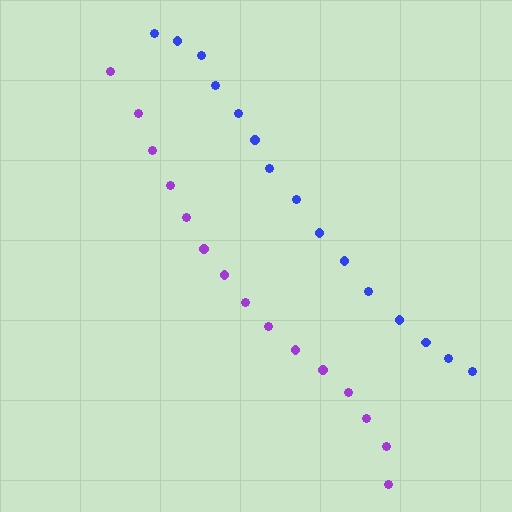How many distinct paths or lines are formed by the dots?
There are 2 distinct paths.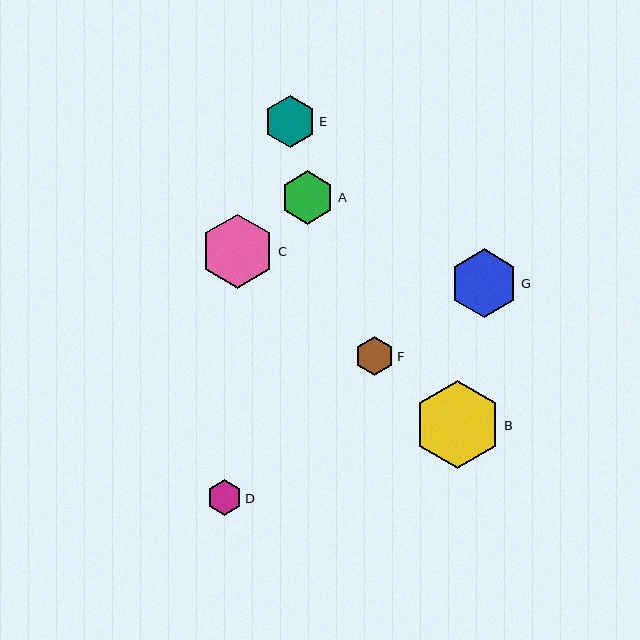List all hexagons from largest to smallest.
From largest to smallest: B, C, G, A, E, F, D.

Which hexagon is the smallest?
Hexagon D is the smallest with a size of approximately 36 pixels.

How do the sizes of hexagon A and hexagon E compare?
Hexagon A and hexagon E are approximately the same size.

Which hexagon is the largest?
Hexagon B is the largest with a size of approximately 88 pixels.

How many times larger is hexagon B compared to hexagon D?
Hexagon B is approximately 2.5 times the size of hexagon D.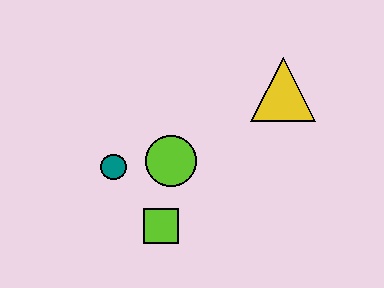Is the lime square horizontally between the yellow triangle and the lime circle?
No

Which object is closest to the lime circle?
The teal circle is closest to the lime circle.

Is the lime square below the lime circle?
Yes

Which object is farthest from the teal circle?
The yellow triangle is farthest from the teal circle.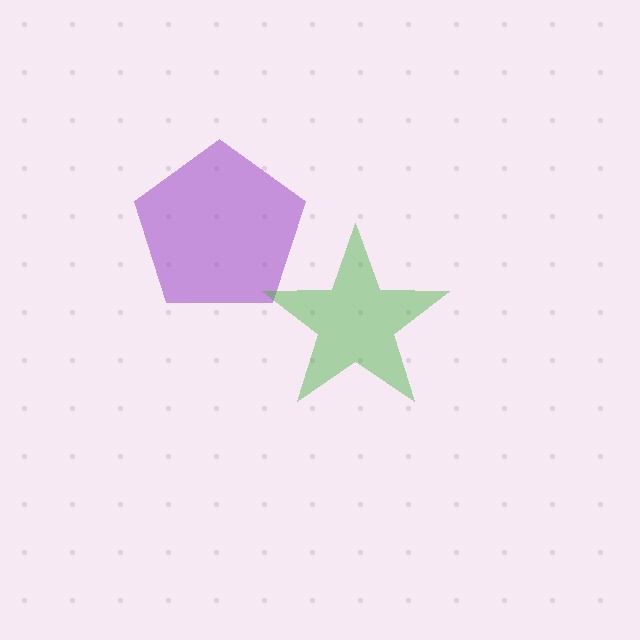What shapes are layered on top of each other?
The layered shapes are: a purple pentagon, a green star.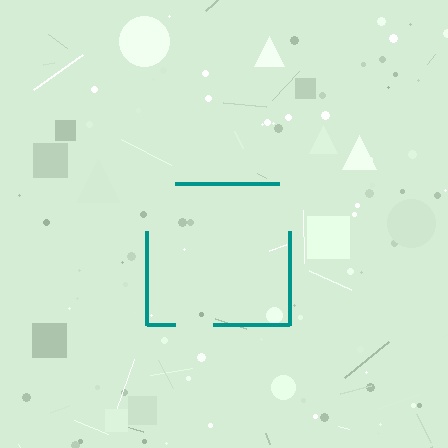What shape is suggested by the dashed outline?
The dashed outline suggests a square.